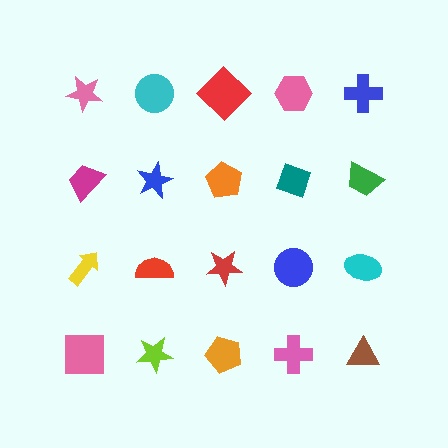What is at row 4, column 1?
A pink square.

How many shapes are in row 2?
5 shapes.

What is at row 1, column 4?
A pink hexagon.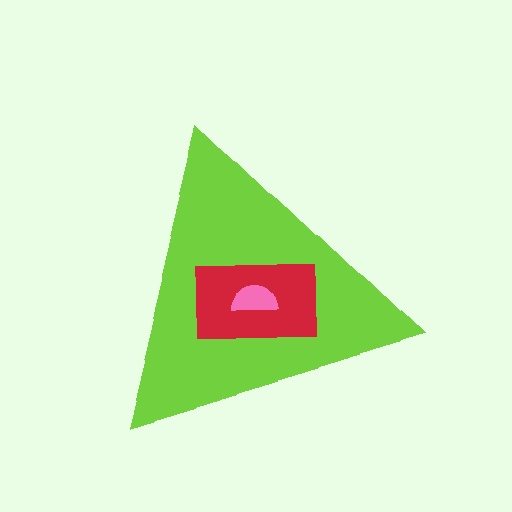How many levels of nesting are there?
3.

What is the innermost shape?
The pink semicircle.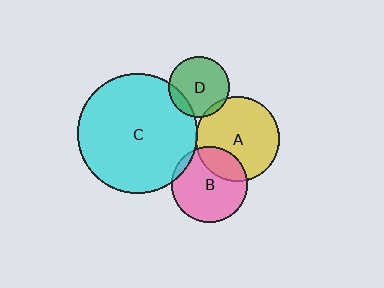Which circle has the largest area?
Circle C (cyan).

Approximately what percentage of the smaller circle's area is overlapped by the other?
Approximately 5%.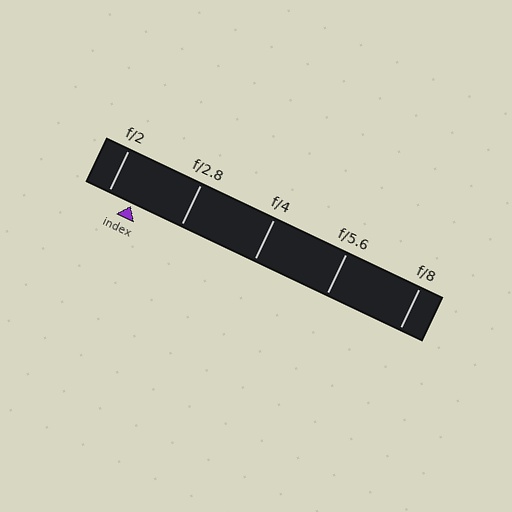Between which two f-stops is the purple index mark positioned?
The index mark is between f/2 and f/2.8.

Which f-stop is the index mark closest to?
The index mark is closest to f/2.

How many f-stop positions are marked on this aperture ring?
There are 5 f-stop positions marked.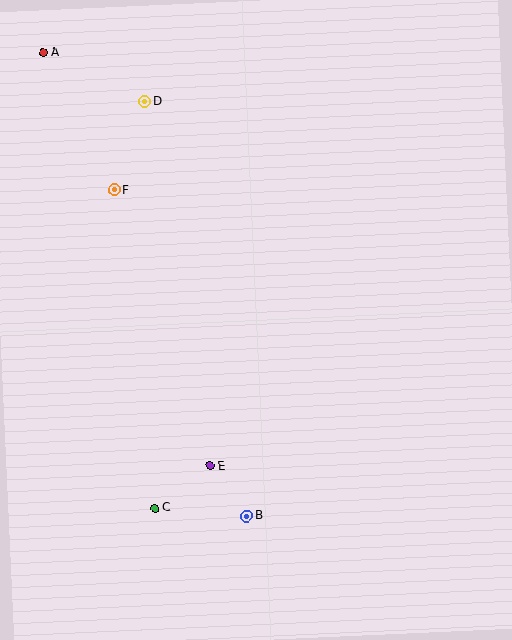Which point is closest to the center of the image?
Point E at (210, 466) is closest to the center.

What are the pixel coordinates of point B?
Point B is at (247, 516).